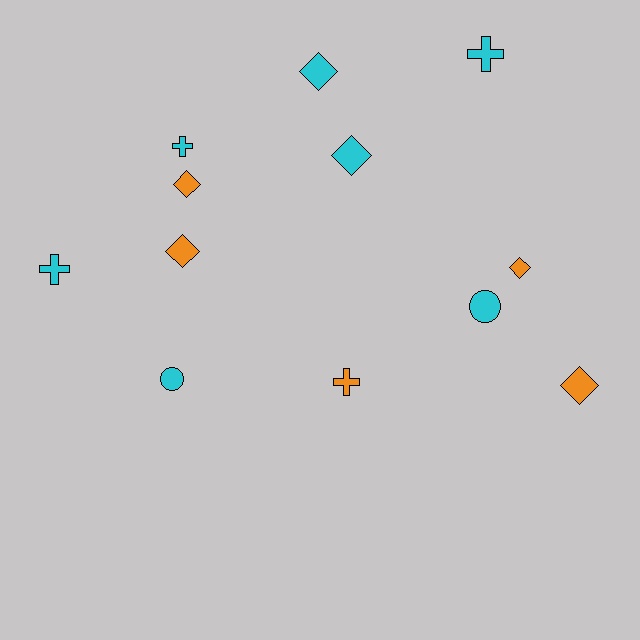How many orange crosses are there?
There is 1 orange cross.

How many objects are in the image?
There are 12 objects.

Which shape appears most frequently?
Diamond, with 6 objects.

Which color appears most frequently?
Cyan, with 7 objects.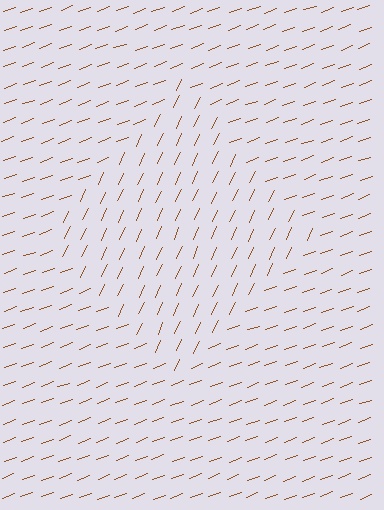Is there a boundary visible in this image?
Yes, there is a texture boundary formed by a change in line orientation.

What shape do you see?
I see a diamond.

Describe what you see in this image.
The image is filled with small brown line segments. A diamond region in the image has lines oriented differently from the surrounding lines, creating a visible texture boundary.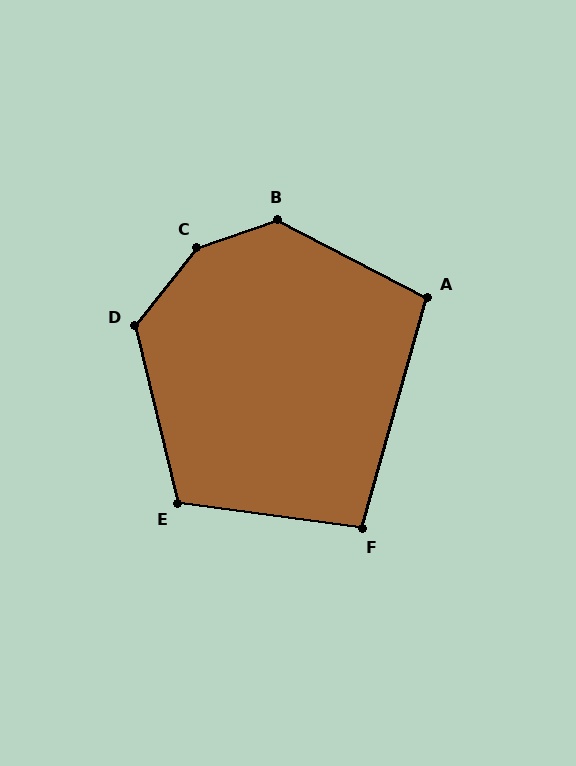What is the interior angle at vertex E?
Approximately 111 degrees (obtuse).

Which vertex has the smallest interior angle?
F, at approximately 98 degrees.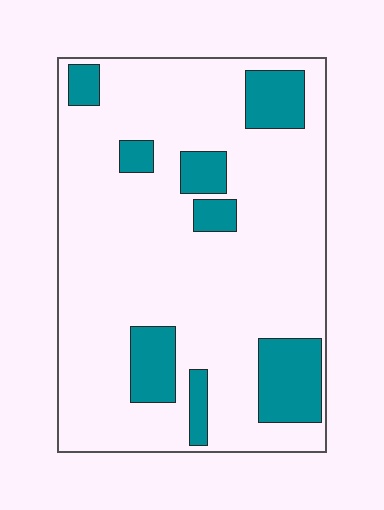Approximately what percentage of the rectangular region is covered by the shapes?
Approximately 20%.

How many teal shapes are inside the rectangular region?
8.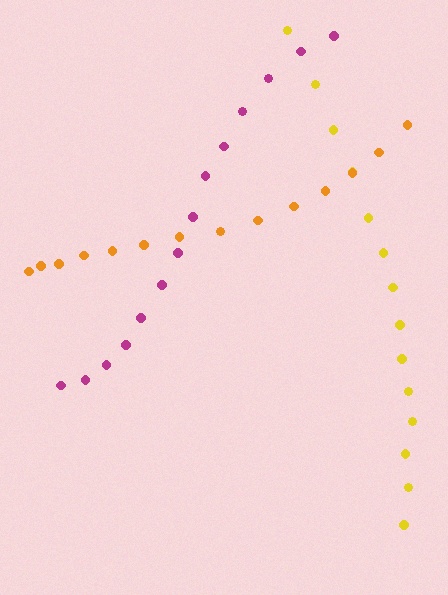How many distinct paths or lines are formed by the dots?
There are 3 distinct paths.